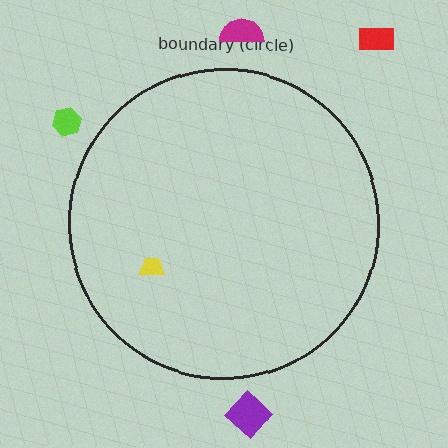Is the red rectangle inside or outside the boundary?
Outside.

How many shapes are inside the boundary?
1 inside, 4 outside.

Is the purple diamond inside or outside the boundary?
Outside.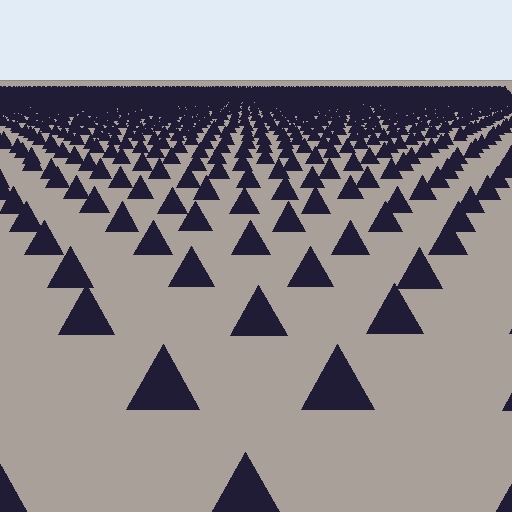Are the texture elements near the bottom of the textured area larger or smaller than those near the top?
Larger. Near the bottom, elements are closer to the viewer and appear at a bigger on-screen size.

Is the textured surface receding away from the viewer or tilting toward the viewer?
The surface is receding away from the viewer. Texture elements get smaller and denser toward the top.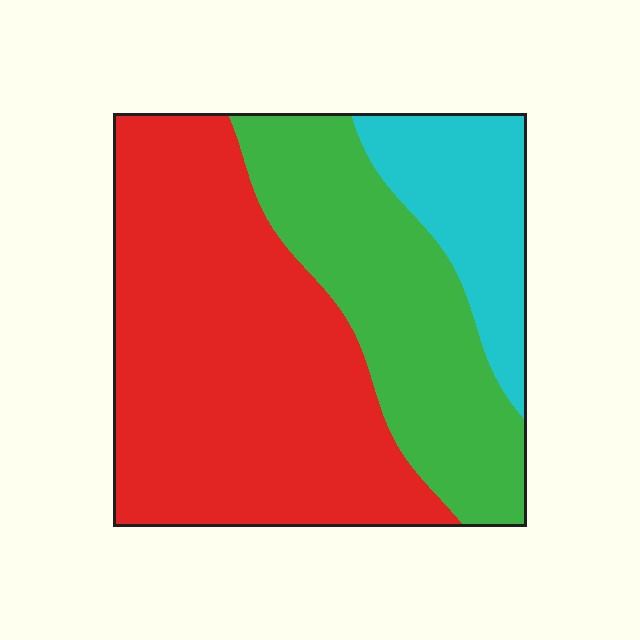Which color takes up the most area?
Red, at roughly 55%.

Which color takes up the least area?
Cyan, at roughly 15%.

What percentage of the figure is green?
Green covers 31% of the figure.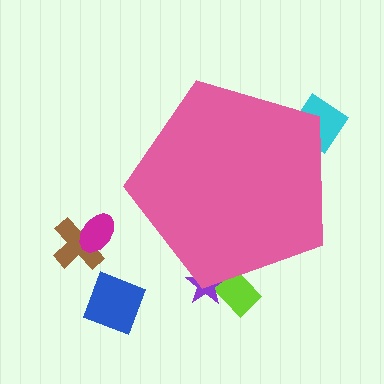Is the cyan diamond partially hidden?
Yes, the cyan diamond is partially hidden behind the pink pentagon.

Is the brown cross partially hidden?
No, the brown cross is fully visible.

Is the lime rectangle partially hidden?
Yes, the lime rectangle is partially hidden behind the pink pentagon.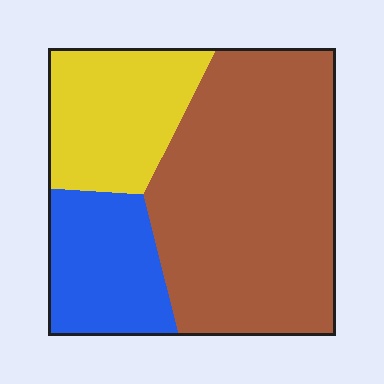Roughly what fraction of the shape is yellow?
Yellow takes up about one quarter (1/4) of the shape.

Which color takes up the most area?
Brown, at roughly 55%.